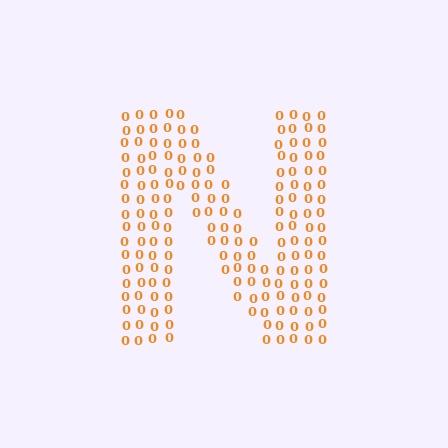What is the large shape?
The large shape is the letter N.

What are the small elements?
The small elements are digit 0's.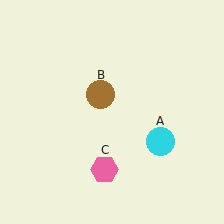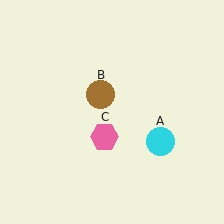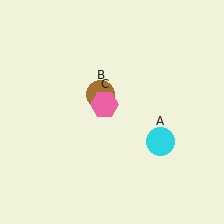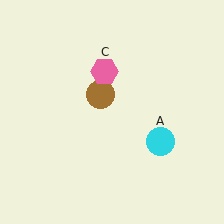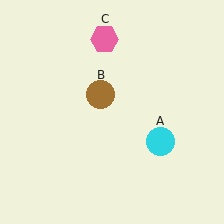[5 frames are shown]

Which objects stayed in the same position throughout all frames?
Cyan circle (object A) and brown circle (object B) remained stationary.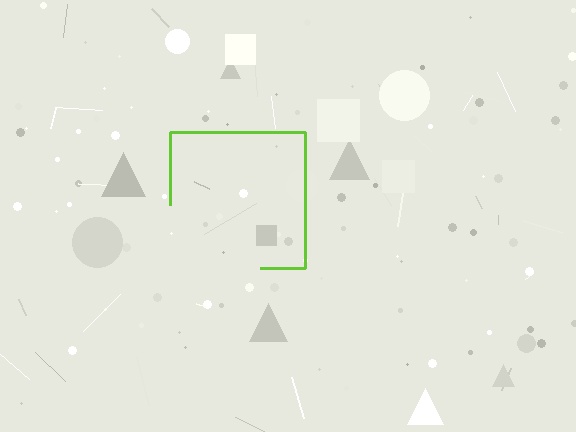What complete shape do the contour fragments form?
The contour fragments form a square.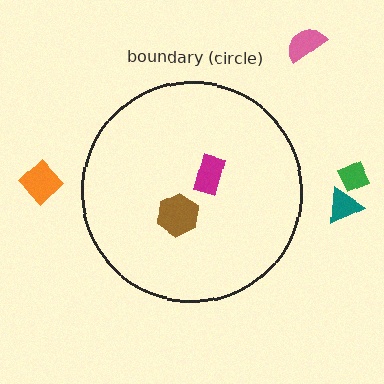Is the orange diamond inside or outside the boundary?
Outside.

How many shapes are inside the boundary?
2 inside, 4 outside.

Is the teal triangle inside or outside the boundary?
Outside.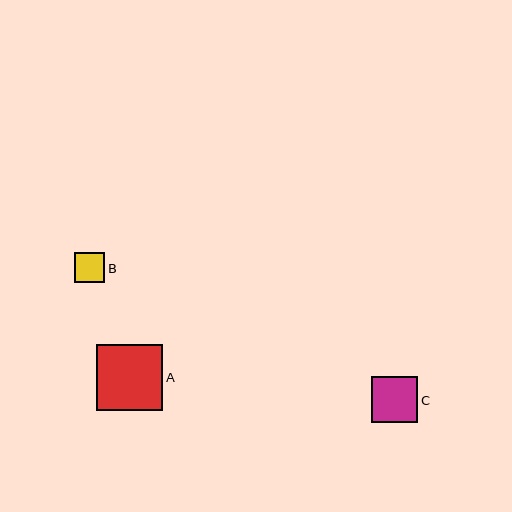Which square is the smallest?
Square B is the smallest with a size of approximately 30 pixels.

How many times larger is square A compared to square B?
Square A is approximately 2.2 times the size of square B.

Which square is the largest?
Square A is the largest with a size of approximately 66 pixels.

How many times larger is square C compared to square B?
Square C is approximately 1.6 times the size of square B.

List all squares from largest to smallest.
From largest to smallest: A, C, B.